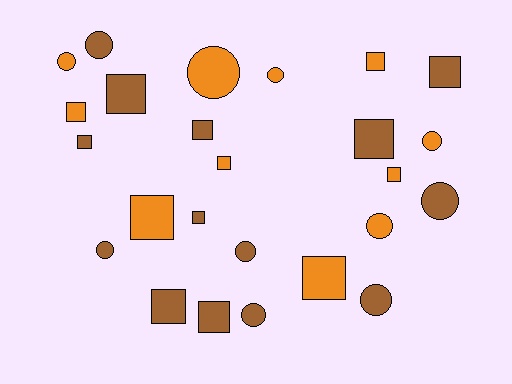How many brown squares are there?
There are 8 brown squares.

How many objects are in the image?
There are 25 objects.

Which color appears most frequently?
Brown, with 14 objects.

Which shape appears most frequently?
Square, with 14 objects.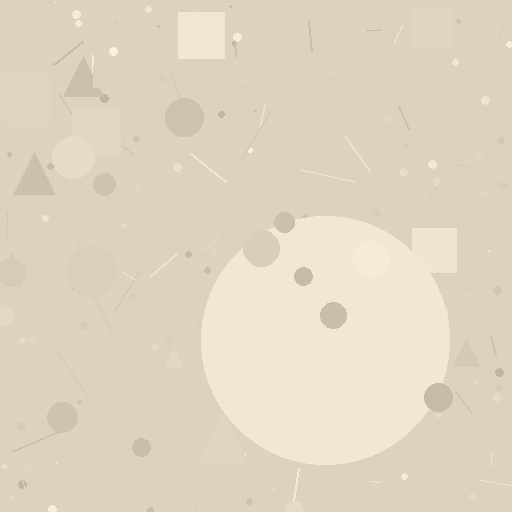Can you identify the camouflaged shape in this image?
The camouflaged shape is a circle.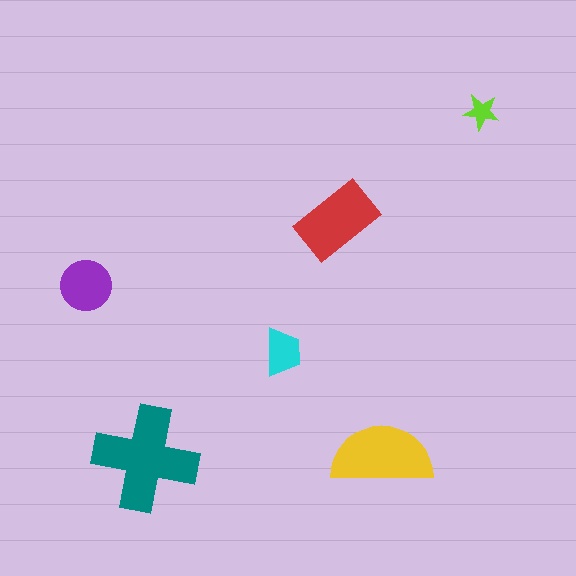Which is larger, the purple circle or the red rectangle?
The red rectangle.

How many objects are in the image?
There are 6 objects in the image.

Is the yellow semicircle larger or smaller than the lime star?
Larger.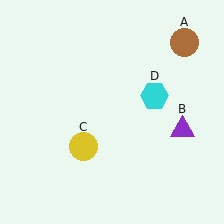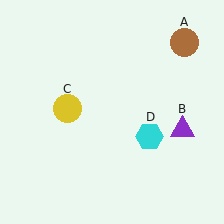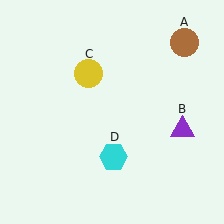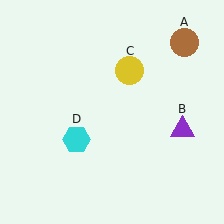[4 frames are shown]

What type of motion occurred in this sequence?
The yellow circle (object C), cyan hexagon (object D) rotated clockwise around the center of the scene.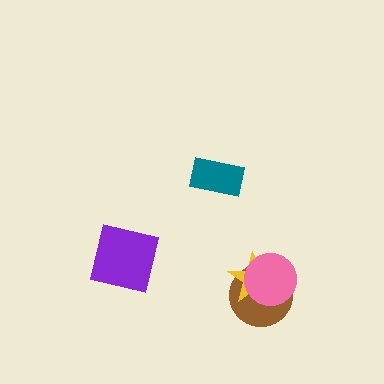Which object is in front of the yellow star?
The pink circle is in front of the yellow star.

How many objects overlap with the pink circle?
2 objects overlap with the pink circle.